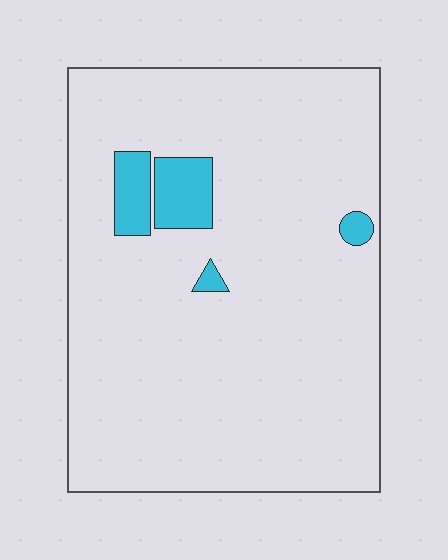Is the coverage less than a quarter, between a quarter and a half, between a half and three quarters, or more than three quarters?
Less than a quarter.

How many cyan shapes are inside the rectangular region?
4.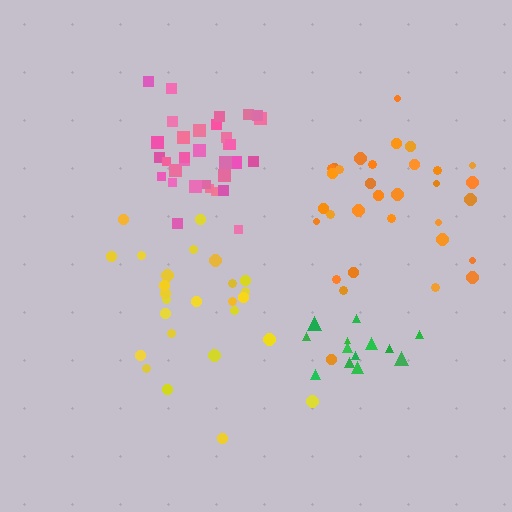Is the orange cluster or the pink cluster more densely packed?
Pink.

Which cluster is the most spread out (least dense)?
Orange.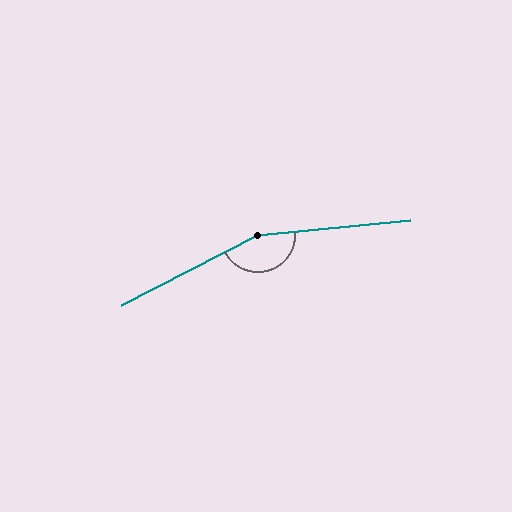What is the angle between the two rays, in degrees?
Approximately 158 degrees.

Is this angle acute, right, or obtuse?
It is obtuse.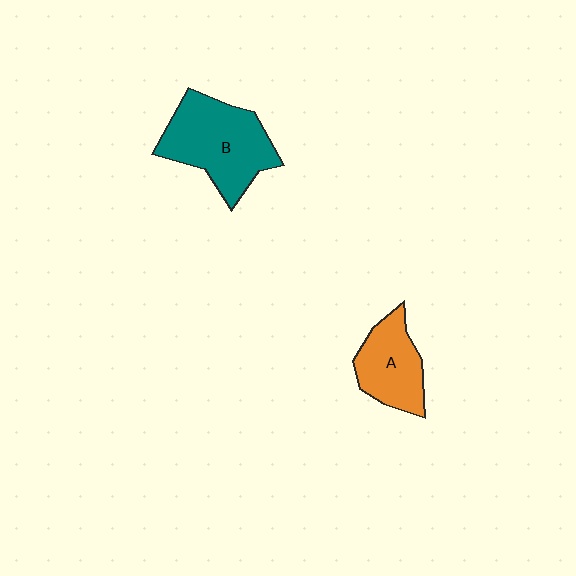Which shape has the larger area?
Shape B (teal).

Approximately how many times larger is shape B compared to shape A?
Approximately 1.5 times.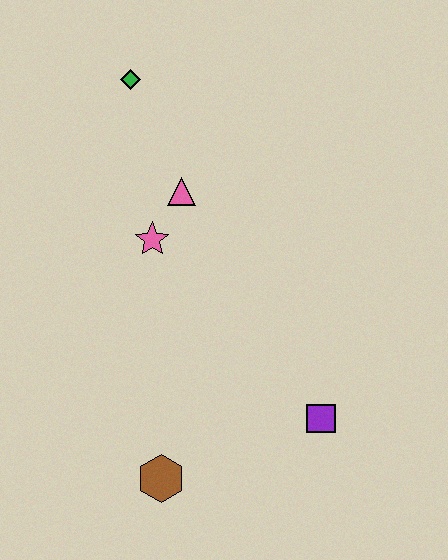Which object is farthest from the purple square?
The green diamond is farthest from the purple square.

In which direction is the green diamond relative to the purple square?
The green diamond is above the purple square.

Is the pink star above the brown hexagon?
Yes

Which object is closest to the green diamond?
The pink triangle is closest to the green diamond.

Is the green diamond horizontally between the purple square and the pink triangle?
No